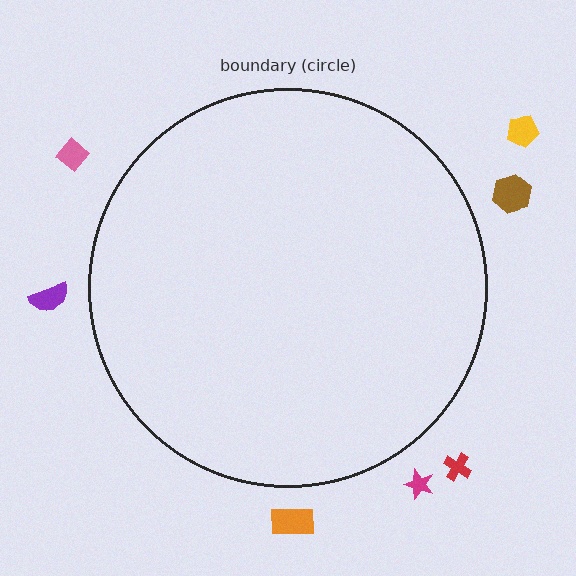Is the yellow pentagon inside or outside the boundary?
Outside.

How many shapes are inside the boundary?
0 inside, 7 outside.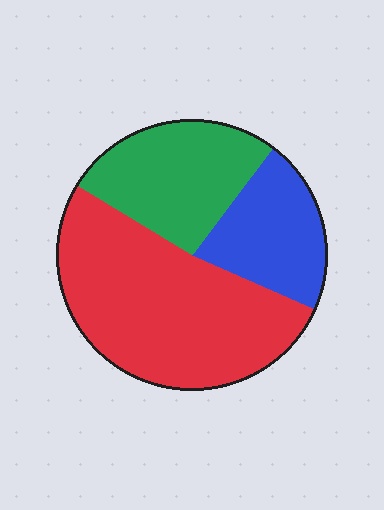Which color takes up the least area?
Blue, at roughly 20%.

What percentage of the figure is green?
Green covers around 25% of the figure.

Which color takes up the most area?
Red, at roughly 50%.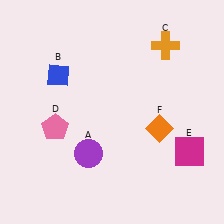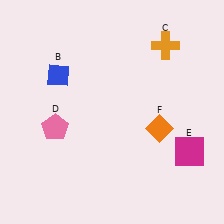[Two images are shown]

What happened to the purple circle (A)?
The purple circle (A) was removed in Image 2. It was in the bottom-left area of Image 1.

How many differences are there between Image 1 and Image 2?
There is 1 difference between the two images.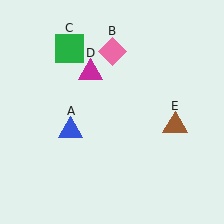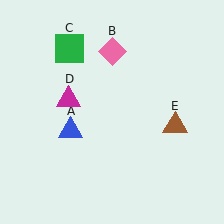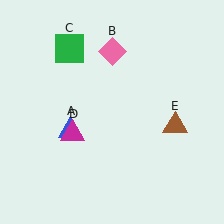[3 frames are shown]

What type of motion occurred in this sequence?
The magenta triangle (object D) rotated counterclockwise around the center of the scene.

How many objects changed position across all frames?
1 object changed position: magenta triangle (object D).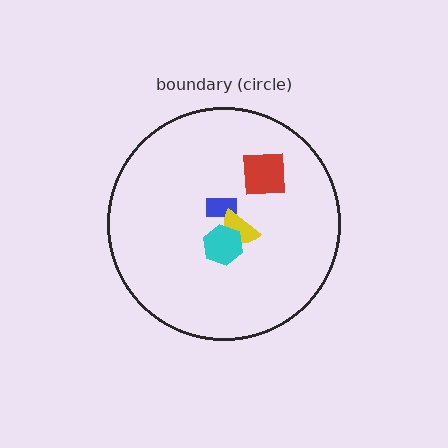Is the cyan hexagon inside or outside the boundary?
Inside.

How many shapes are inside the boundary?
4 inside, 0 outside.